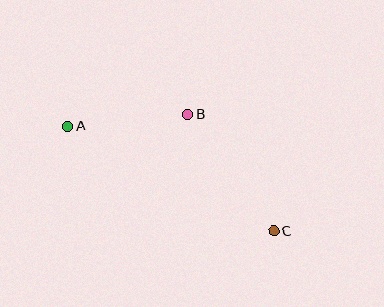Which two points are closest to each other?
Points A and B are closest to each other.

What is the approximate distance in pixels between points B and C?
The distance between B and C is approximately 145 pixels.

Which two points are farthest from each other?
Points A and C are farthest from each other.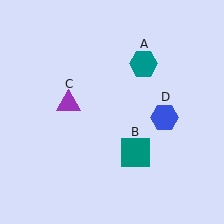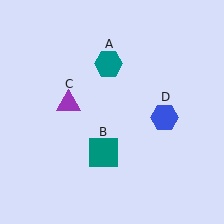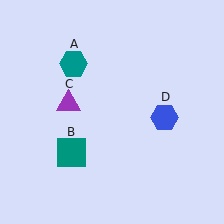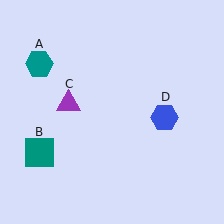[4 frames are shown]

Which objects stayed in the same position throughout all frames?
Purple triangle (object C) and blue hexagon (object D) remained stationary.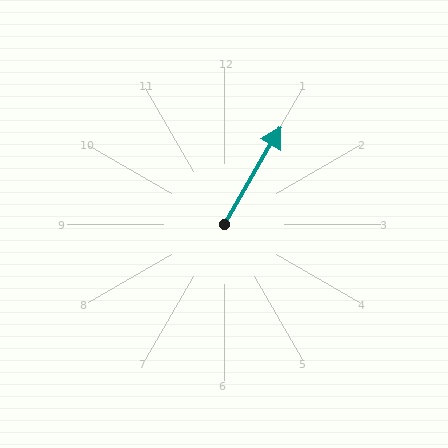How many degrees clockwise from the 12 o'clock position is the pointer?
Approximately 30 degrees.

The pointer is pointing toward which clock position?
Roughly 1 o'clock.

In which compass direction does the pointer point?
Northeast.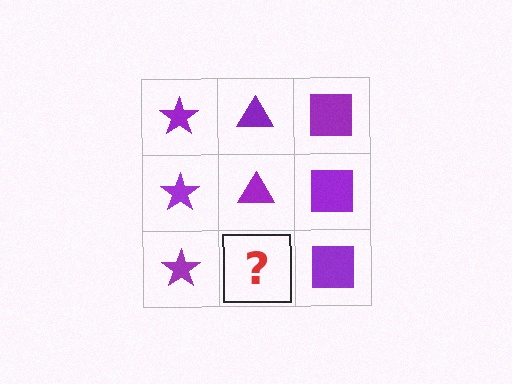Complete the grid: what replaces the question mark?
The question mark should be replaced with a purple triangle.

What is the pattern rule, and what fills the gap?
The rule is that each column has a consistent shape. The gap should be filled with a purple triangle.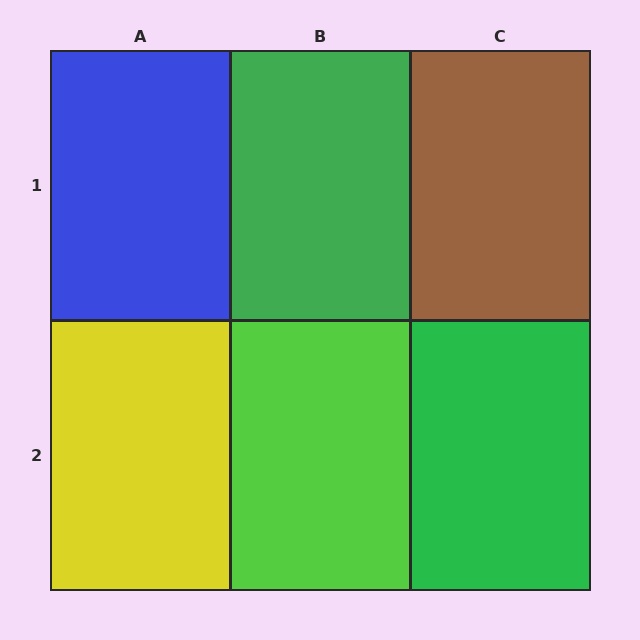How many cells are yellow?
1 cell is yellow.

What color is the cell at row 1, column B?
Green.